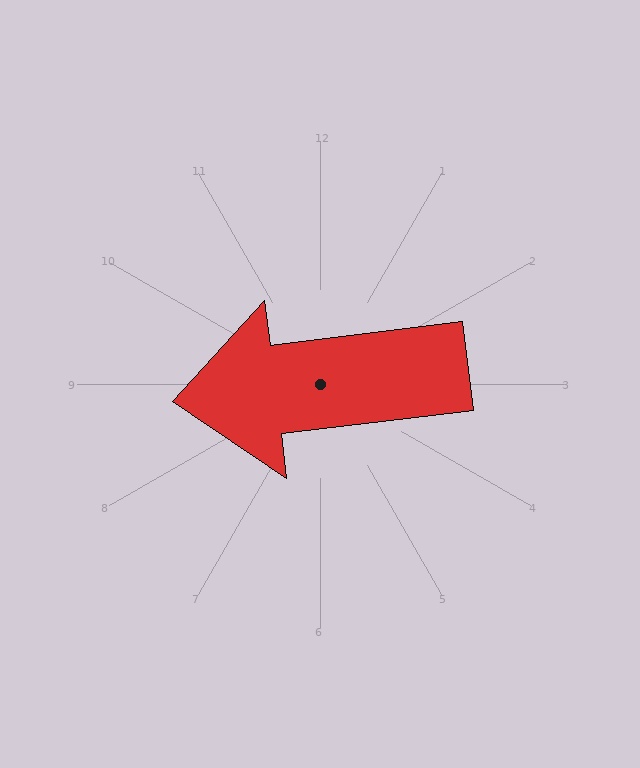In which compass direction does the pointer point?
West.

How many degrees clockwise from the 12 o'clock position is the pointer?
Approximately 263 degrees.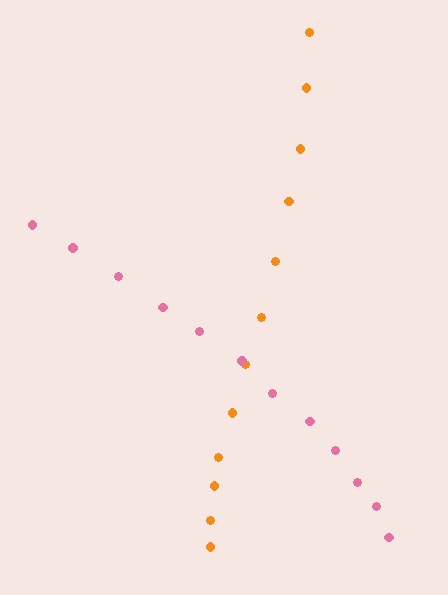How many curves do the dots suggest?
There are 2 distinct paths.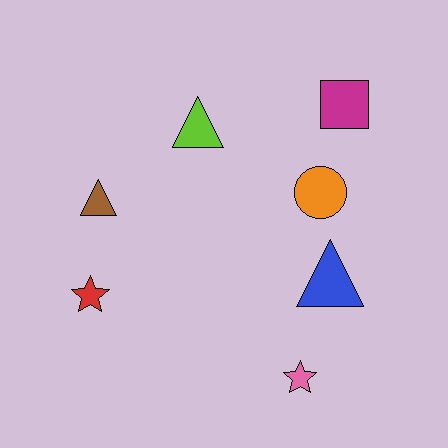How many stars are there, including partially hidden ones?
There are 2 stars.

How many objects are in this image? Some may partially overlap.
There are 7 objects.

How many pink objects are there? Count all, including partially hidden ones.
There is 1 pink object.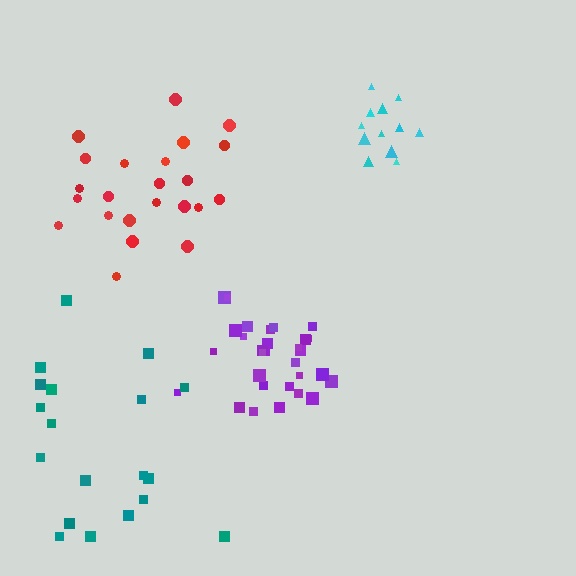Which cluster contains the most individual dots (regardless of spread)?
Purple (30).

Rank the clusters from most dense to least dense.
purple, cyan, red, teal.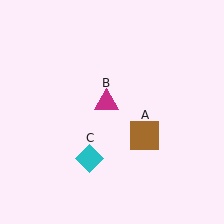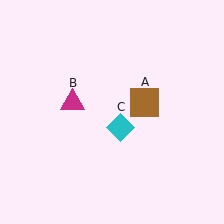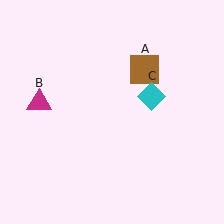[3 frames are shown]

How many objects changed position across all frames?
3 objects changed position: brown square (object A), magenta triangle (object B), cyan diamond (object C).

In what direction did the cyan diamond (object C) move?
The cyan diamond (object C) moved up and to the right.